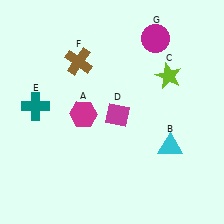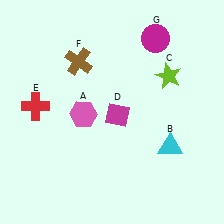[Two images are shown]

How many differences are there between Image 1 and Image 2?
There are 2 differences between the two images.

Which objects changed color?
A changed from magenta to pink. E changed from teal to red.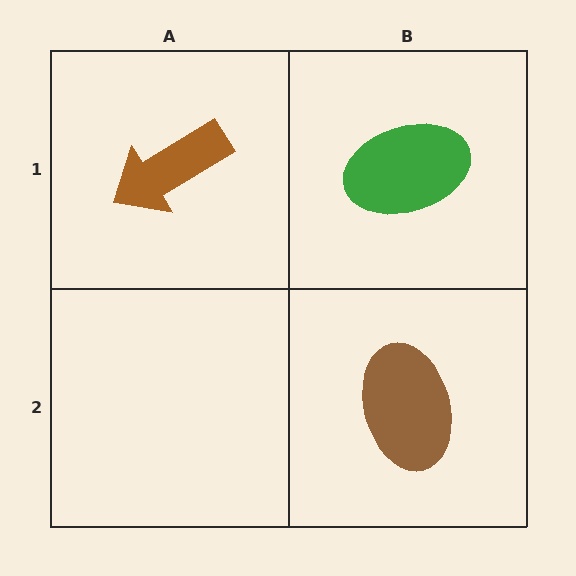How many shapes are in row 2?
1 shape.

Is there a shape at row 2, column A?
No, that cell is empty.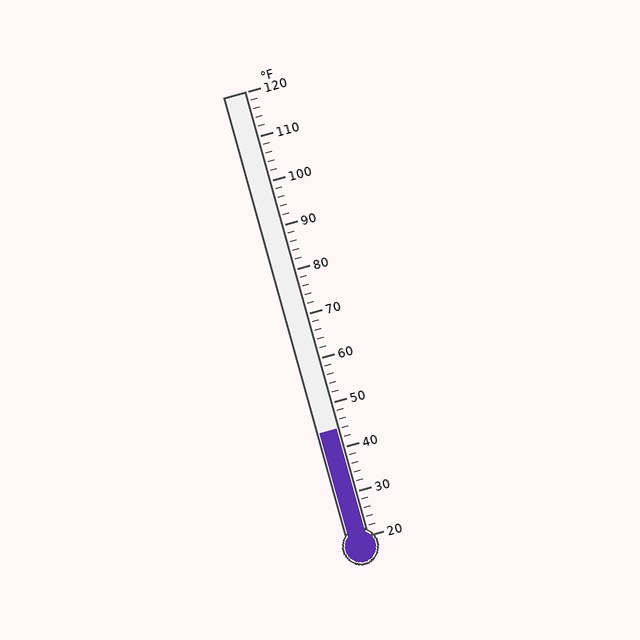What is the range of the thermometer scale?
The thermometer scale ranges from 20°F to 120°F.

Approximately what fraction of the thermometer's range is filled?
The thermometer is filled to approximately 25% of its range.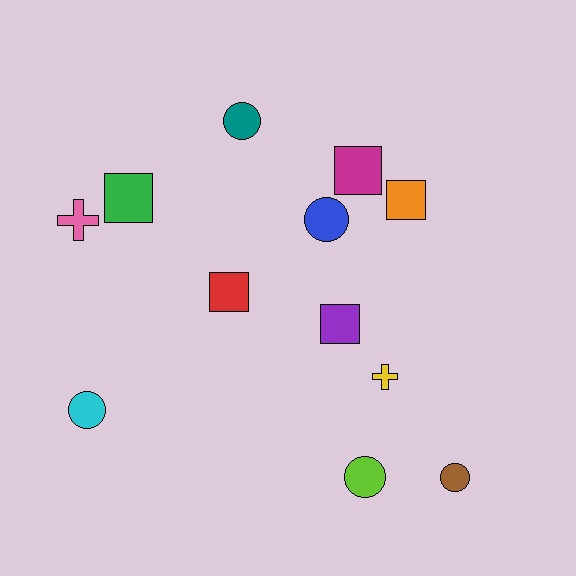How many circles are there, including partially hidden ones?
There are 5 circles.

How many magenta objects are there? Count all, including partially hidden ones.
There is 1 magenta object.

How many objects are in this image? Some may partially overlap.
There are 12 objects.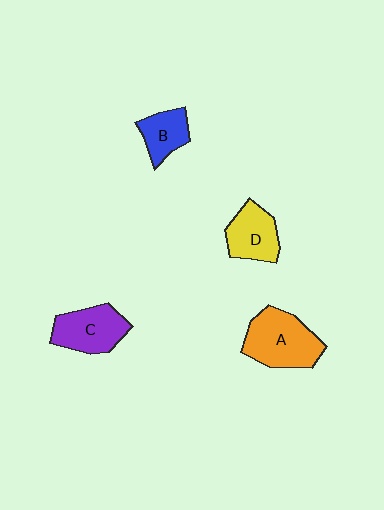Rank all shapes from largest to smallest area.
From largest to smallest: A (orange), C (purple), D (yellow), B (blue).